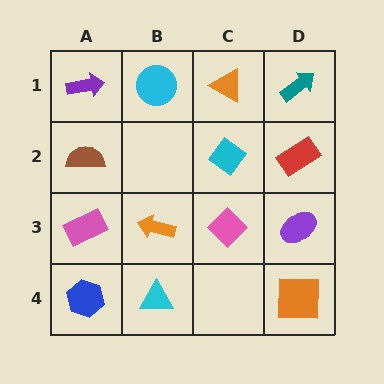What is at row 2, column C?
A cyan diamond.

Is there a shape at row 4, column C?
No, that cell is empty.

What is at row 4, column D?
An orange square.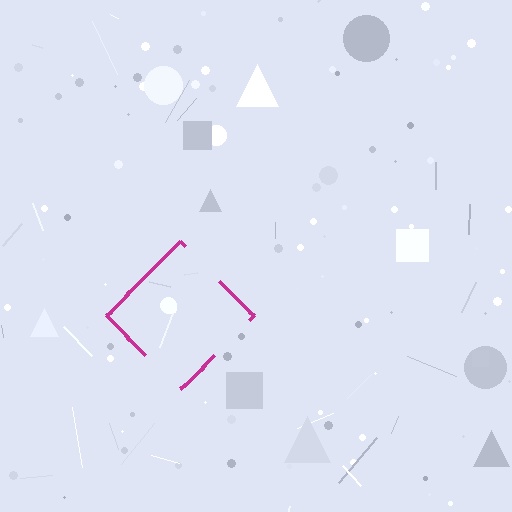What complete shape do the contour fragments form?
The contour fragments form a diamond.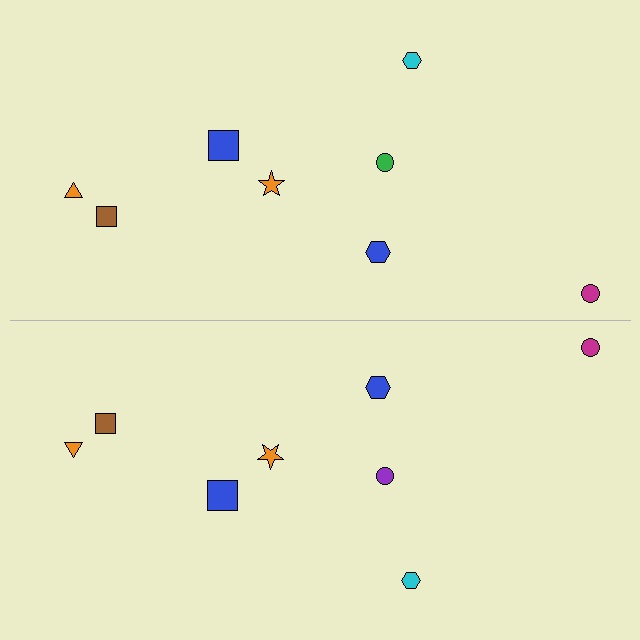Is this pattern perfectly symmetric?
No, the pattern is not perfectly symmetric. The purple circle on the bottom side breaks the symmetry — its mirror counterpart is green.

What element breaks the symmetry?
The purple circle on the bottom side breaks the symmetry — its mirror counterpart is green.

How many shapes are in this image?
There are 16 shapes in this image.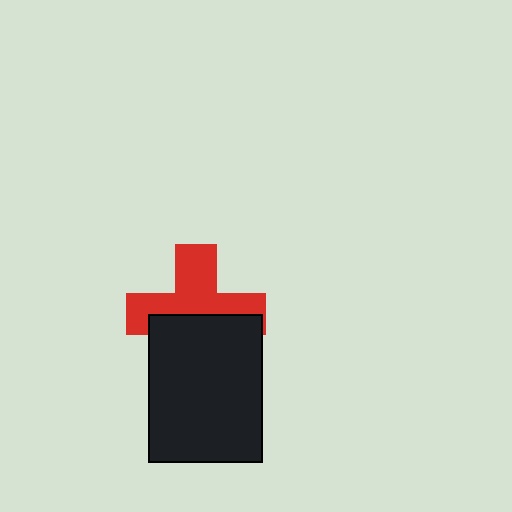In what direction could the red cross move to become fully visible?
The red cross could move up. That would shift it out from behind the black rectangle entirely.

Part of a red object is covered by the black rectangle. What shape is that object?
It is a cross.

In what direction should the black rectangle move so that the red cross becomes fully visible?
The black rectangle should move down. That is the shortest direction to clear the overlap and leave the red cross fully visible.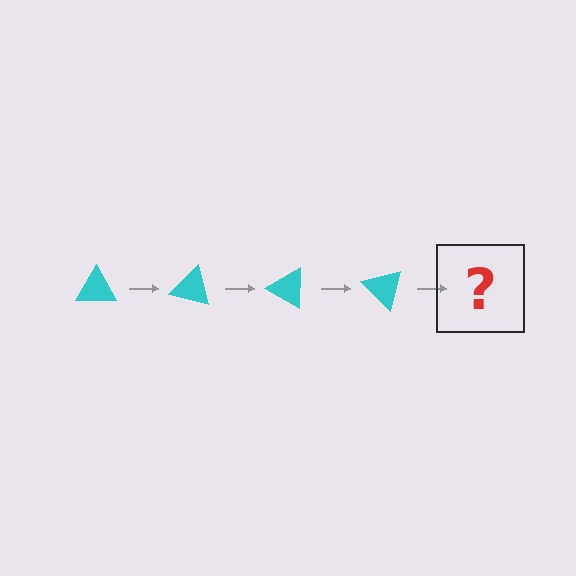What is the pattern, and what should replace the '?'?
The pattern is that the triangle rotates 15 degrees each step. The '?' should be a cyan triangle rotated 60 degrees.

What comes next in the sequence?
The next element should be a cyan triangle rotated 60 degrees.